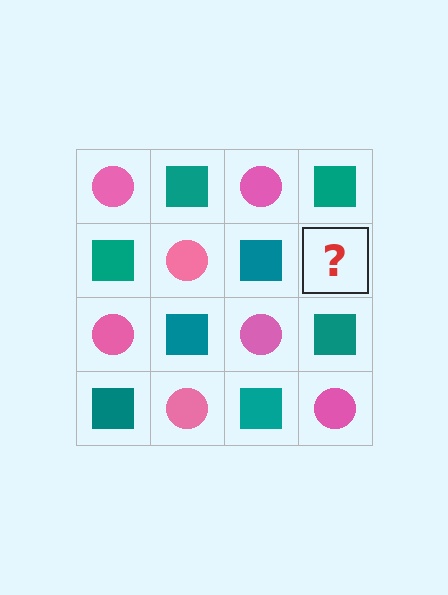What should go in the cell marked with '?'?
The missing cell should contain a pink circle.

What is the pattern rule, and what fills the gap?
The rule is that it alternates pink circle and teal square in a checkerboard pattern. The gap should be filled with a pink circle.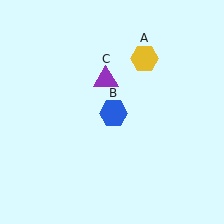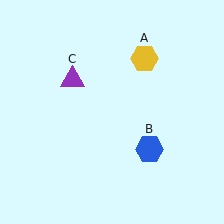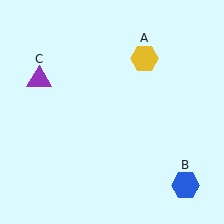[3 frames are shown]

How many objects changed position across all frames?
2 objects changed position: blue hexagon (object B), purple triangle (object C).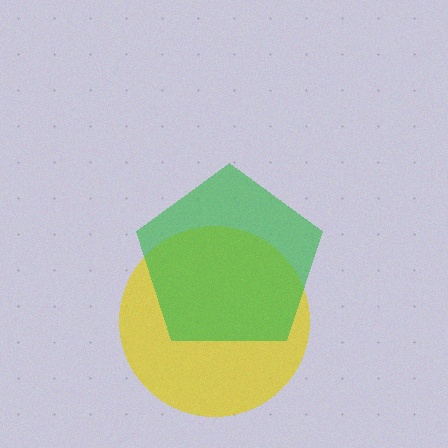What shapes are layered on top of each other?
The layered shapes are: a yellow circle, a green pentagon.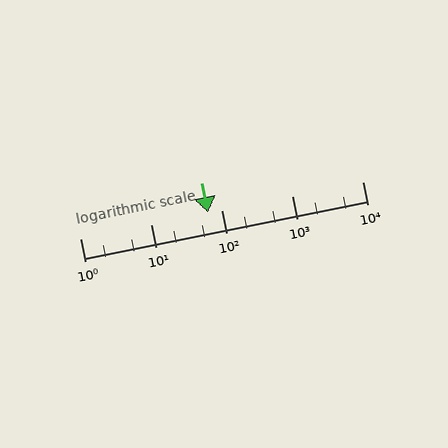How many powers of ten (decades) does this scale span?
The scale spans 4 decades, from 1 to 10000.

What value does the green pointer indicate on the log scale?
The pointer indicates approximately 65.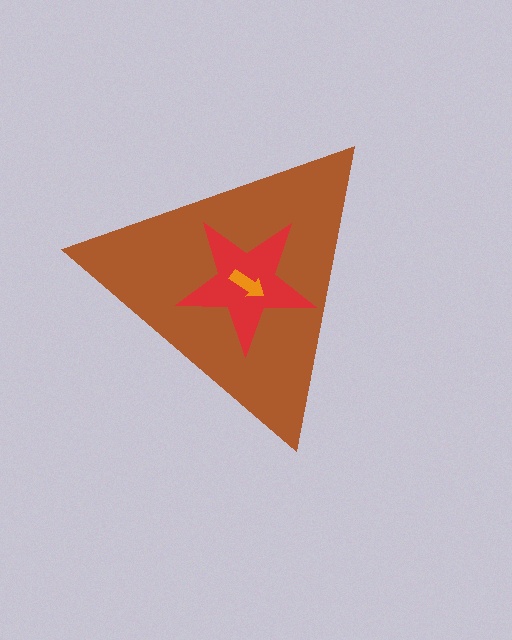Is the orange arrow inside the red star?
Yes.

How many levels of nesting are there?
3.